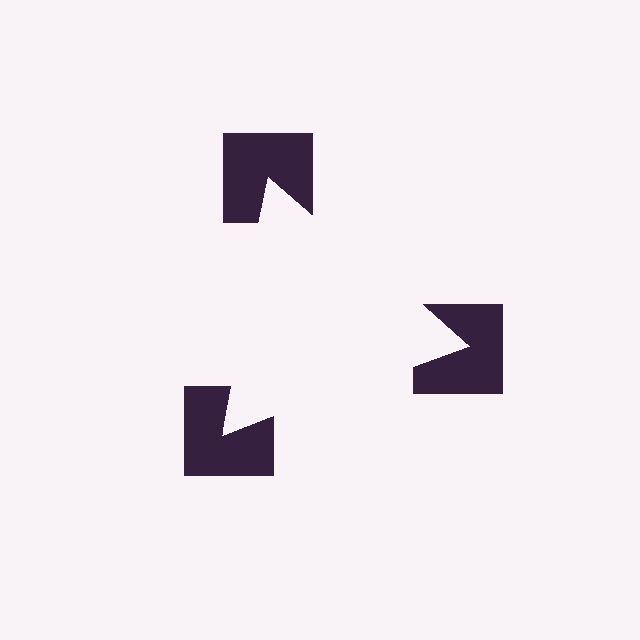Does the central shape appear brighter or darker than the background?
It typically appears slightly brighter than the background, even though no actual brightness change is drawn.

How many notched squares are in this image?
There are 3 — one at each vertex of the illusory triangle.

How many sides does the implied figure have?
3 sides.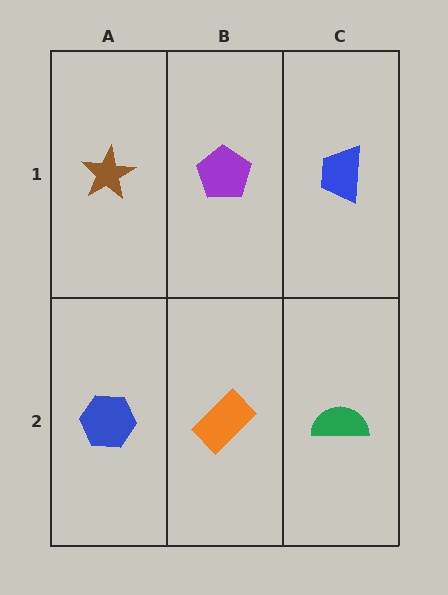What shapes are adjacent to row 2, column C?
A blue trapezoid (row 1, column C), an orange rectangle (row 2, column B).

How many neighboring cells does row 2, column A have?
2.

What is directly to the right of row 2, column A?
An orange rectangle.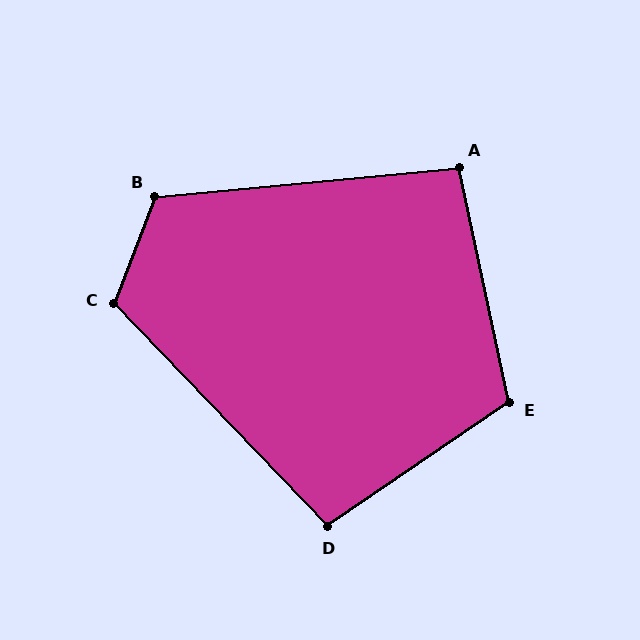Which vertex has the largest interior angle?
B, at approximately 116 degrees.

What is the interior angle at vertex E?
Approximately 112 degrees (obtuse).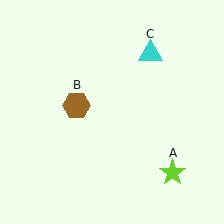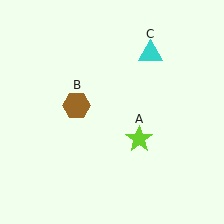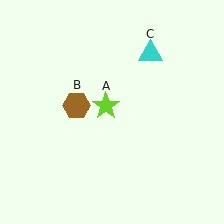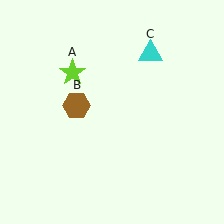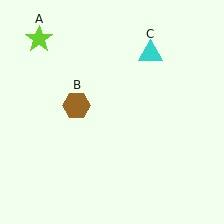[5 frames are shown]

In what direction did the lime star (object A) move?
The lime star (object A) moved up and to the left.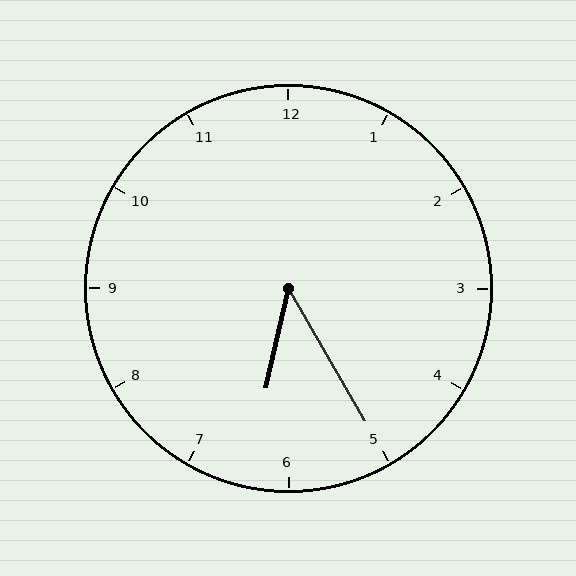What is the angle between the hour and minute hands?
Approximately 42 degrees.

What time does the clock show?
6:25.